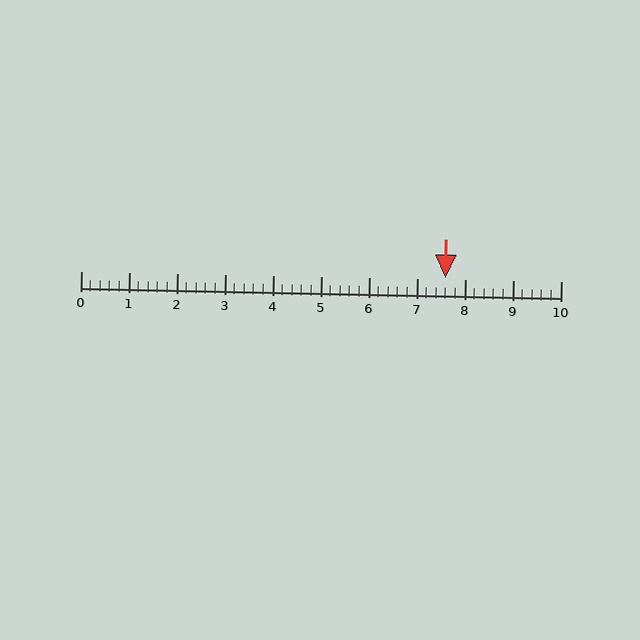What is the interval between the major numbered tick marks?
The major tick marks are spaced 1 units apart.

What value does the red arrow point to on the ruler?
The red arrow points to approximately 7.6.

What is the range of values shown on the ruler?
The ruler shows values from 0 to 10.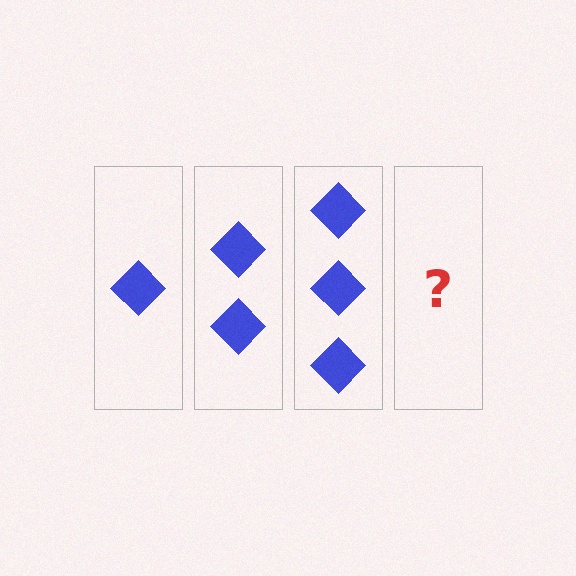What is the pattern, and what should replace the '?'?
The pattern is that each step adds one more diamond. The '?' should be 4 diamonds.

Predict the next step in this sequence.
The next step is 4 diamonds.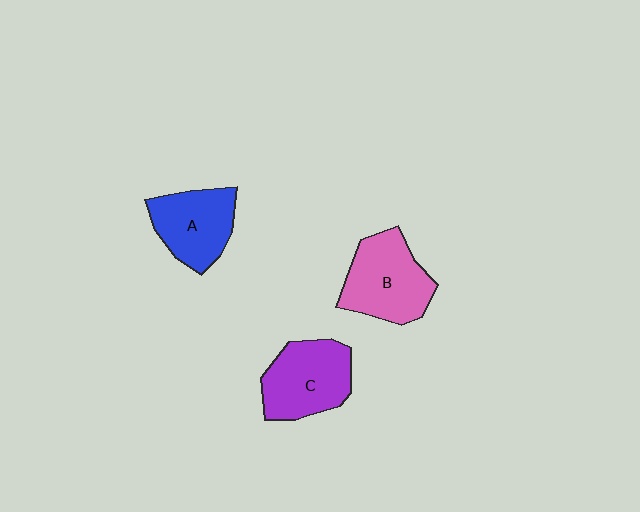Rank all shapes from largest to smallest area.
From largest to smallest: B (pink), C (purple), A (blue).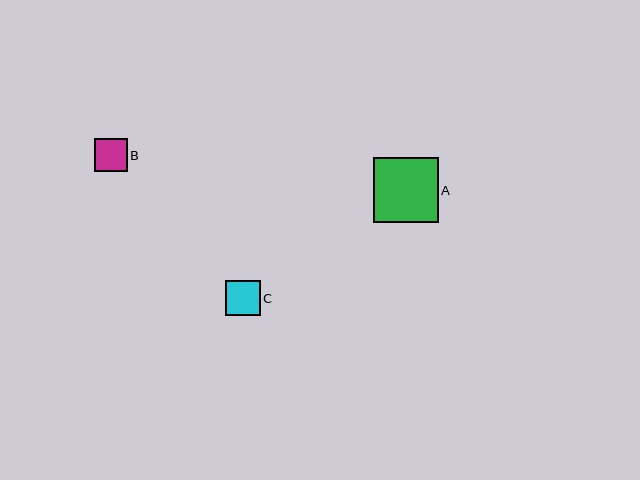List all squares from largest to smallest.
From largest to smallest: A, C, B.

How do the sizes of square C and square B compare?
Square C and square B are approximately the same size.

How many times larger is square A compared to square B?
Square A is approximately 2.0 times the size of square B.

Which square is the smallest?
Square B is the smallest with a size of approximately 32 pixels.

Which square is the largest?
Square A is the largest with a size of approximately 64 pixels.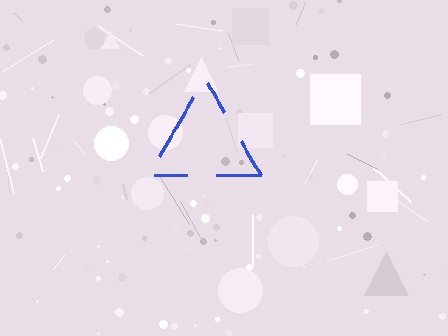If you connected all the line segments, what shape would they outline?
They would outline a triangle.